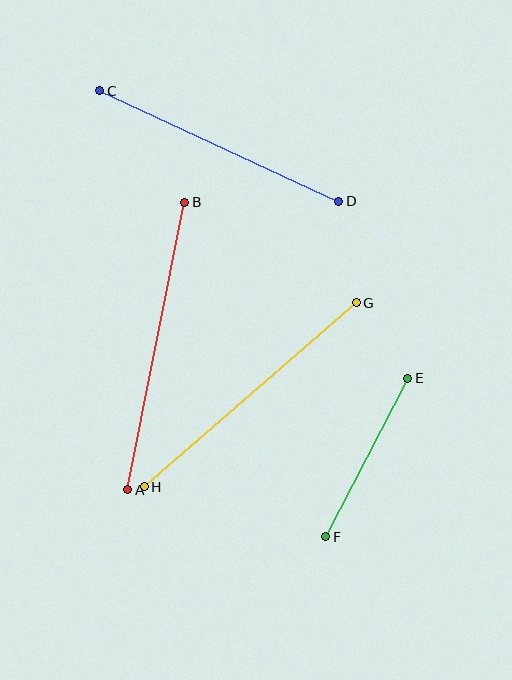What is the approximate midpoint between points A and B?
The midpoint is at approximately (156, 346) pixels.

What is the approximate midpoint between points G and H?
The midpoint is at approximately (250, 395) pixels.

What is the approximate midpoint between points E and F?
The midpoint is at approximately (367, 458) pixels.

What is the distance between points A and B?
The distance is approximately 293 pixels.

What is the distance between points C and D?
The distance is approximately 263 pixels.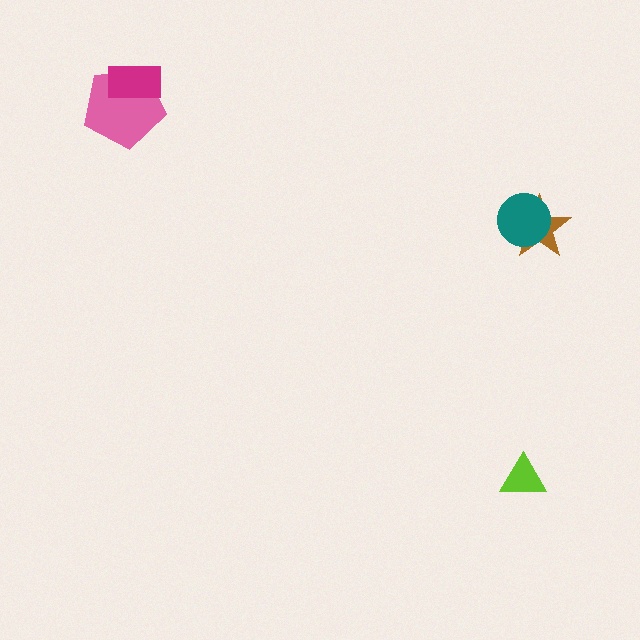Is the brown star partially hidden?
Yes, it is partially covered by another shape.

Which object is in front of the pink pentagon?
The magenta rectangle is in front of the pink pentagon.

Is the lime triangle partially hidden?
No, no other shape covers it.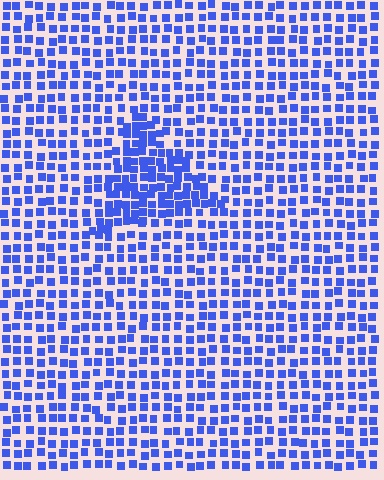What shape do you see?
I see a triangle.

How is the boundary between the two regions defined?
The boundary is defined by a change in element density (approximately 1.7x ratio). All elements are the same color, size, and shape.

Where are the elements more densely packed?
The elements are more densely packed inside the triangle boundary.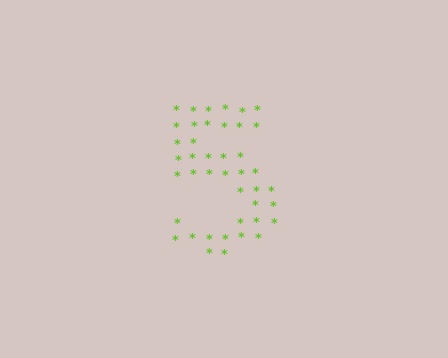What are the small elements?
The small elements are asterisks.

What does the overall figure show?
The overall figure shows the digit 5.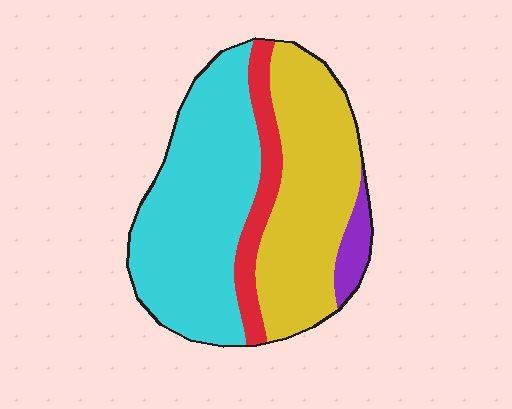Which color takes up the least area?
Purple, at roughly 5%.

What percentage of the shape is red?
Red covers 12% of the shape.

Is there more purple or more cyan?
Cyan.